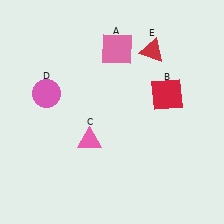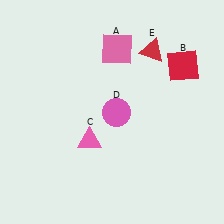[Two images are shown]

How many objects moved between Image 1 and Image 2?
2 objects moved between the two images.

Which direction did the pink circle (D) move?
The pink circle (D) moved right.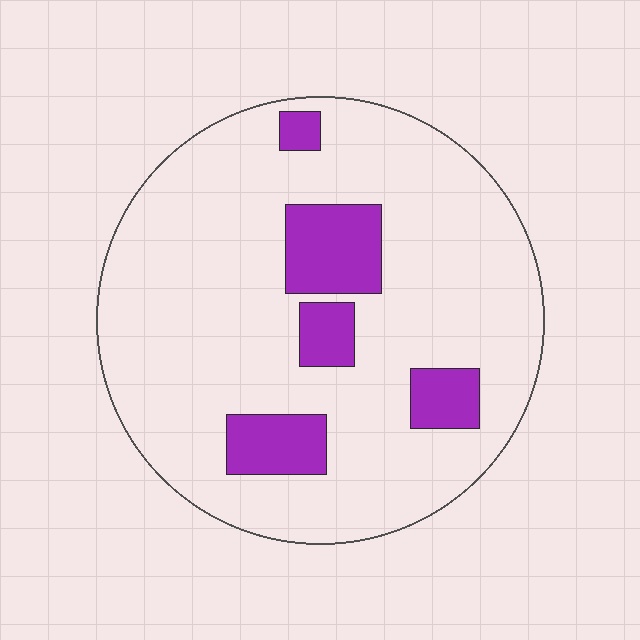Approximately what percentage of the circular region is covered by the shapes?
Approximately 15%.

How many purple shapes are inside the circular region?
5.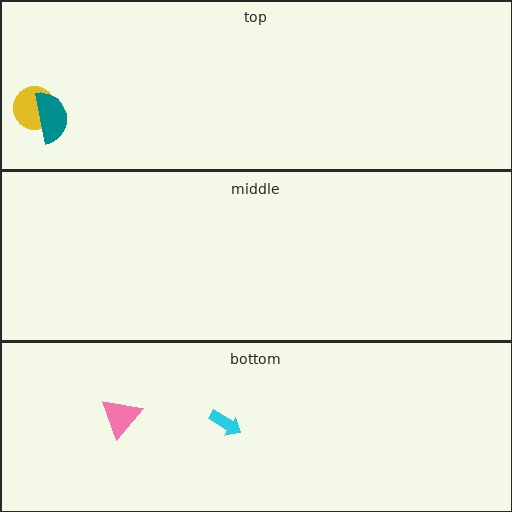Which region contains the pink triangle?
The bottom region.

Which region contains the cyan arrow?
The bottom region.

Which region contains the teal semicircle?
The top region.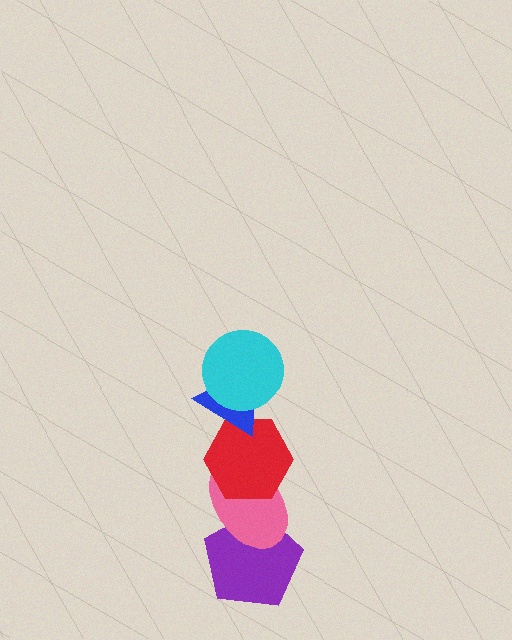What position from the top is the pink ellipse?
The pink ellipse is 4th from the top.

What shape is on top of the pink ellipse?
The red hexagon is on top of the pink ellipse.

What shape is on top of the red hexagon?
The blue triangle is on top of the red hexagon.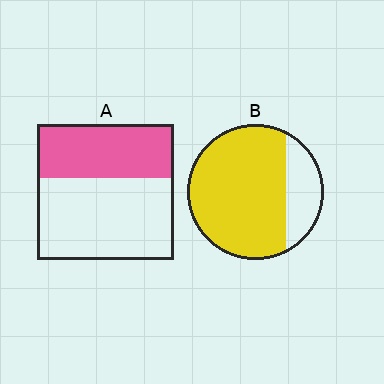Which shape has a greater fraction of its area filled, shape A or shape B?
Shape B.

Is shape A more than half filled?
No.